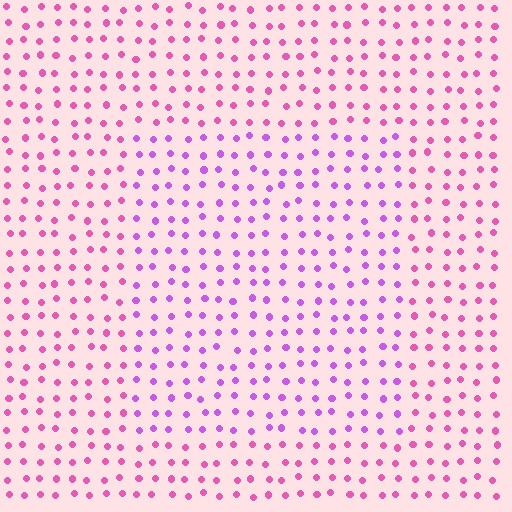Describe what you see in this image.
The image is filled with small pink elements in a uniform arrangement. A rectangle-shaped region is visible where the elements are tinted to a slightly different hue, forming a subtle color boundary.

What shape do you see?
I see a rectangle.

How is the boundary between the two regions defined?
The boundary is defined purely by a slight shift in hue (about 34 degrees). Spacing, size, and orientation are identical on both sides.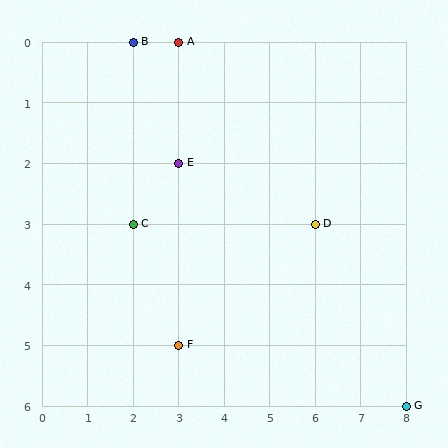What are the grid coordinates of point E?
Point E is at grid coordinates (3, 2).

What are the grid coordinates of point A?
Point A is at grid coordinates (3, 0).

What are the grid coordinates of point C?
Point C is at grid coordinates (2, 3).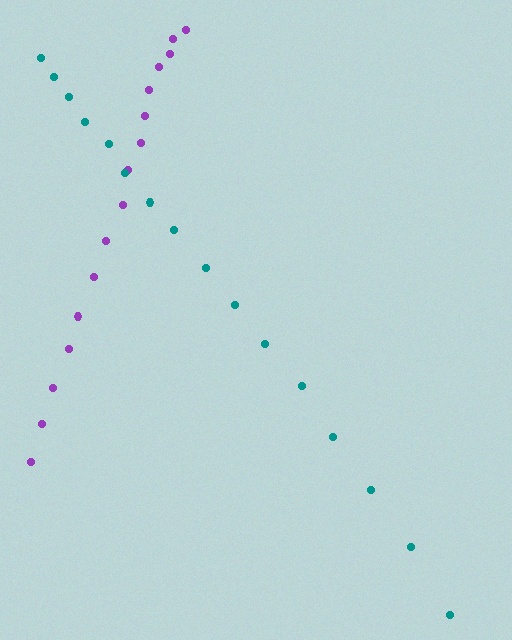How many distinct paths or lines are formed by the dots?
There are 2 distinct paths.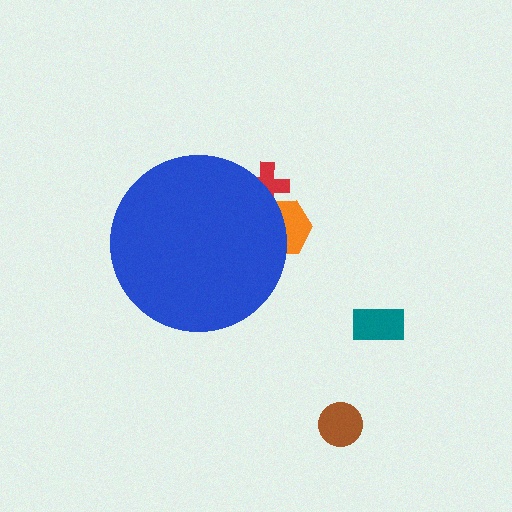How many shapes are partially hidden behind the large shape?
2 shapes are partially hidden.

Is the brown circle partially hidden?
No, the brown circle is fully visible.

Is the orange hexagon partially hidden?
Yes, the orange hexagon is partially hidden behind the blue circle.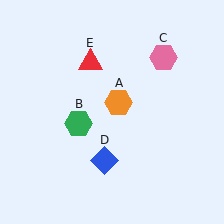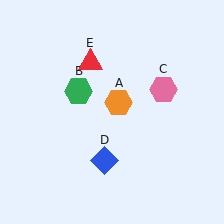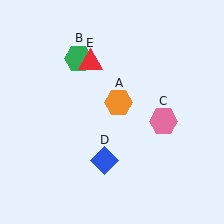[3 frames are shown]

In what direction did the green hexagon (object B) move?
The green hexagon (object B) moved up.